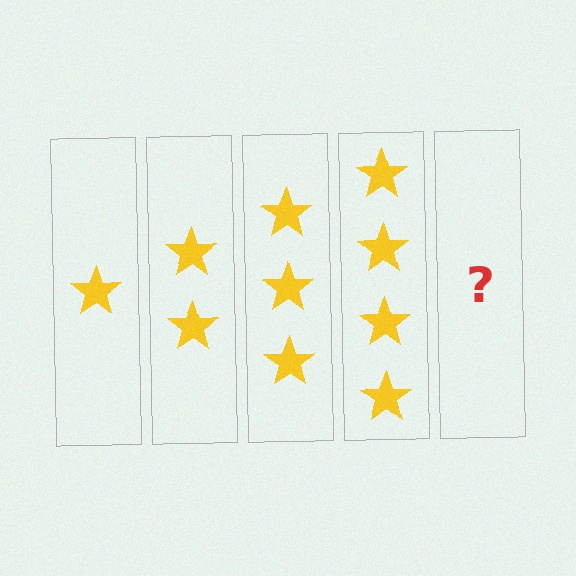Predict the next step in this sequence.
The next step is 5 stars.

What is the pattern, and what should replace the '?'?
The pattern is that each step adds one more star. The '?' should be 5 stars.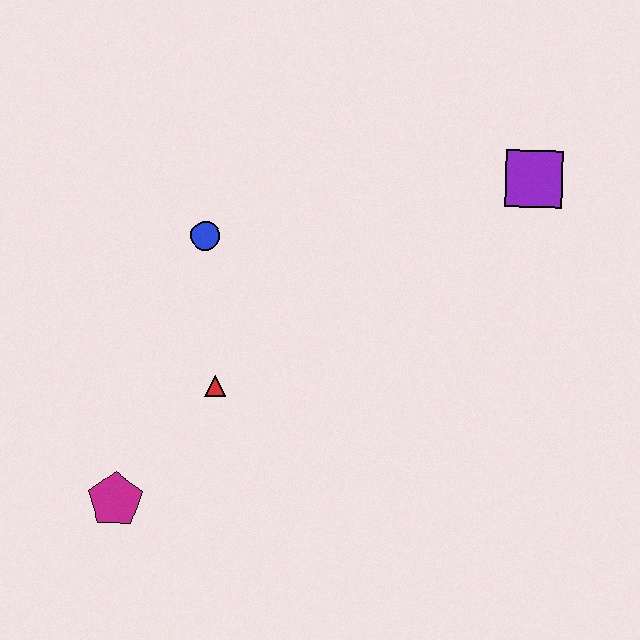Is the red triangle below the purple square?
Yes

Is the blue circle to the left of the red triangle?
Yes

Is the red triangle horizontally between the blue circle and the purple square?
Yes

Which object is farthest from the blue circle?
The purple square is farthest from the blue circle.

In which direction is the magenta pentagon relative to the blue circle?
The magenta pentagon is below the blue circle.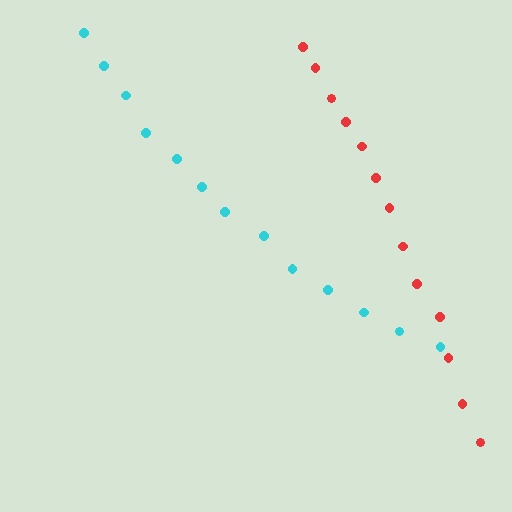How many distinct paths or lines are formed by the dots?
There are 2 distinct paths.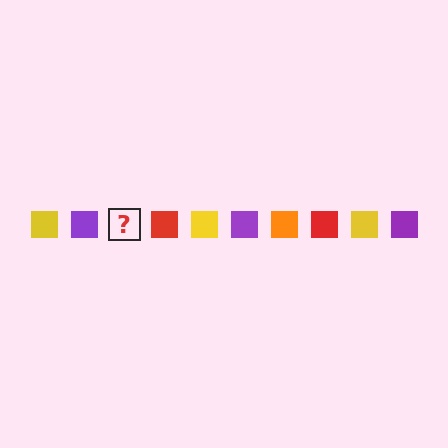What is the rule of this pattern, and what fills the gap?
The rule is that the pattern cycles through yellow, purple, orange, red squares. The gap should be filled with an orange square.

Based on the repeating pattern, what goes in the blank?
The blank should be an orange square.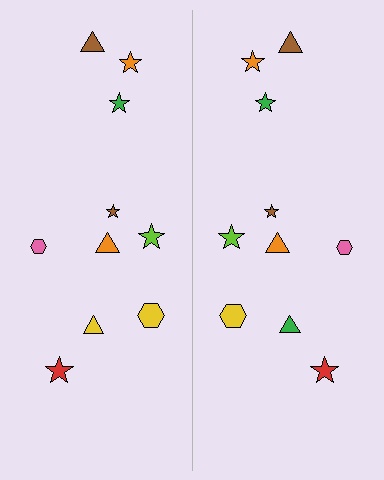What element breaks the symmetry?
The green triangle on the right side breaks the symmetry — its mirror counterpart is yellow.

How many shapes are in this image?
There are 20 shapes in this image.